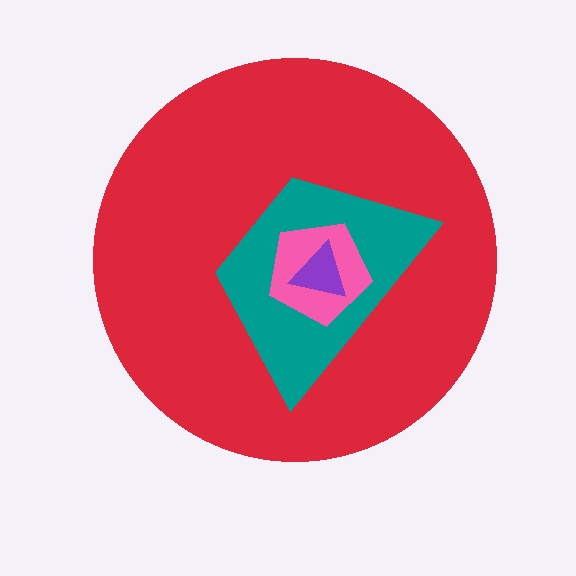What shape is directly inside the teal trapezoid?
The pink pentagon.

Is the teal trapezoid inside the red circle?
Yes.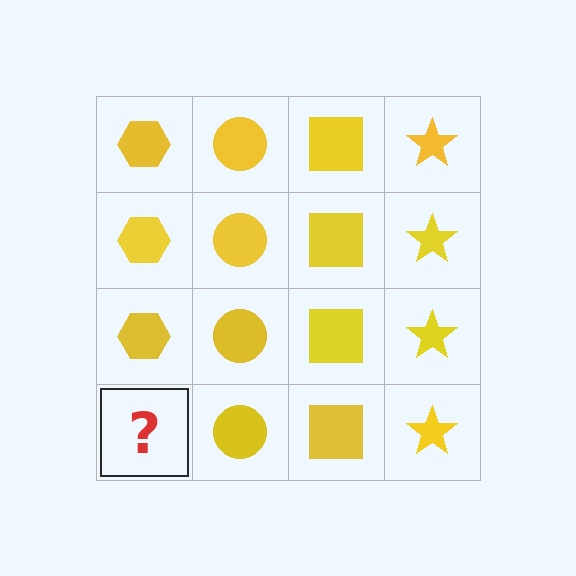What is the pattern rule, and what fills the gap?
The rule is that each column has a consistent shape. The gap should be filled with a yellow hexagon.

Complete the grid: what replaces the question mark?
The question mark should be replaced with a yellow hexagon.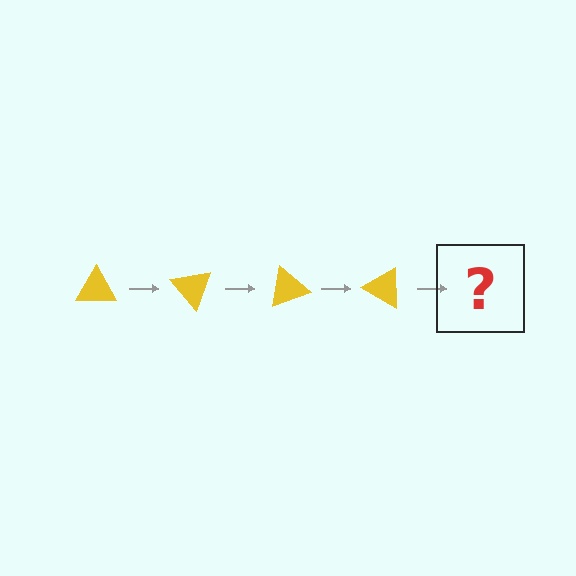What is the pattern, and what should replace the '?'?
The pattern is that the triangle rotates 50 degrees each step. The '?' should be a yellow triangle rotated 200 degrees.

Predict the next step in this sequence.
The next step is a yellow triangle rotated 200 degrees.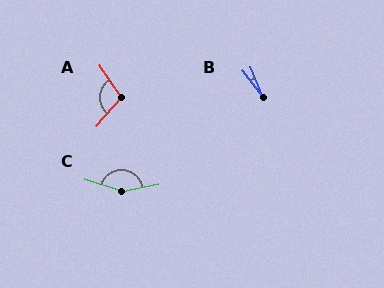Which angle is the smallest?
B, at approximately 16 degrees.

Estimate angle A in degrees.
Approximately 104 degrees.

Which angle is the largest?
C, at approximately 151 degrees.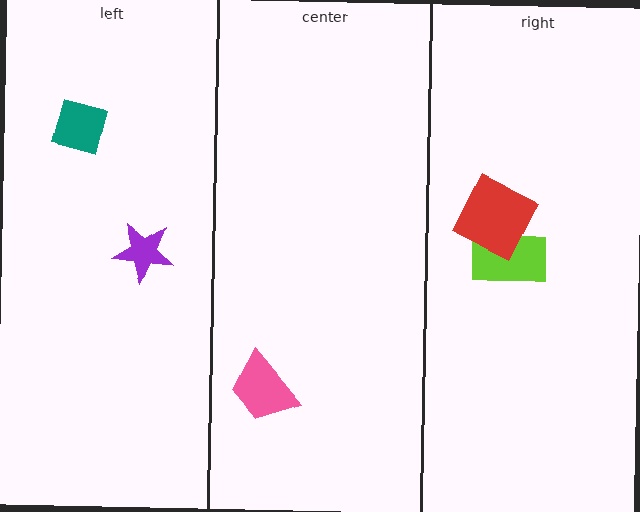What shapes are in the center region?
The pink trapezoid.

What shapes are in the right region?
The lime rectangle, the red square.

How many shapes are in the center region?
1.